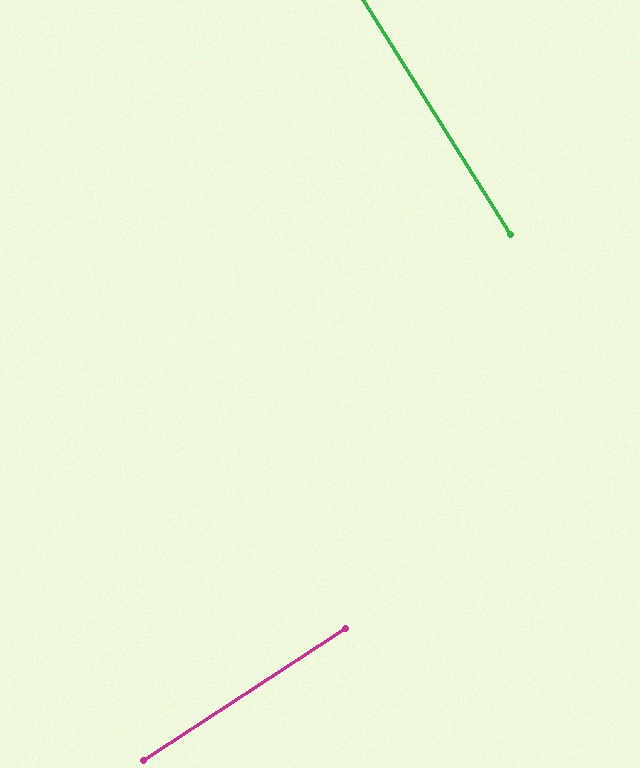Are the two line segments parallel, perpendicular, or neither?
Perpendicular — they meet at approximately 89°.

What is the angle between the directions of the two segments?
Approximately 89 degrees.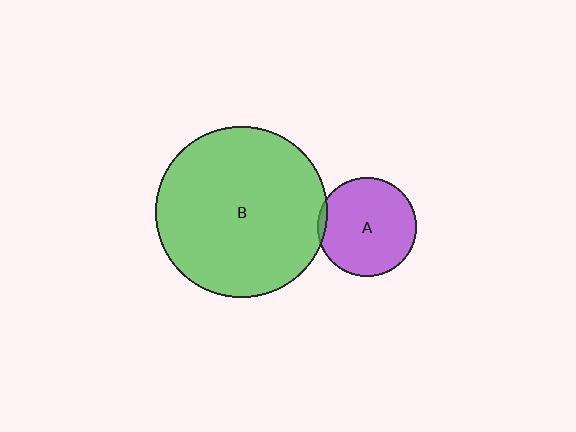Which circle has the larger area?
Circle B (green).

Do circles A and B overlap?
Yes.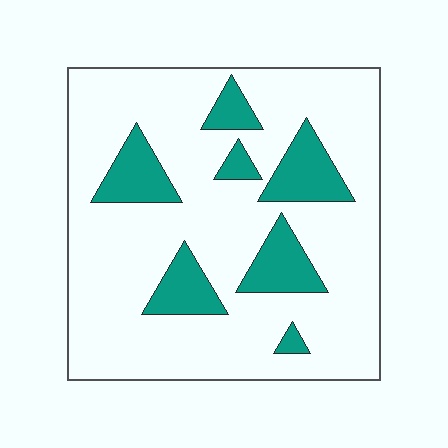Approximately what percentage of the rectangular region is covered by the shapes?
Approximately 20%.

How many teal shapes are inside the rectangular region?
7.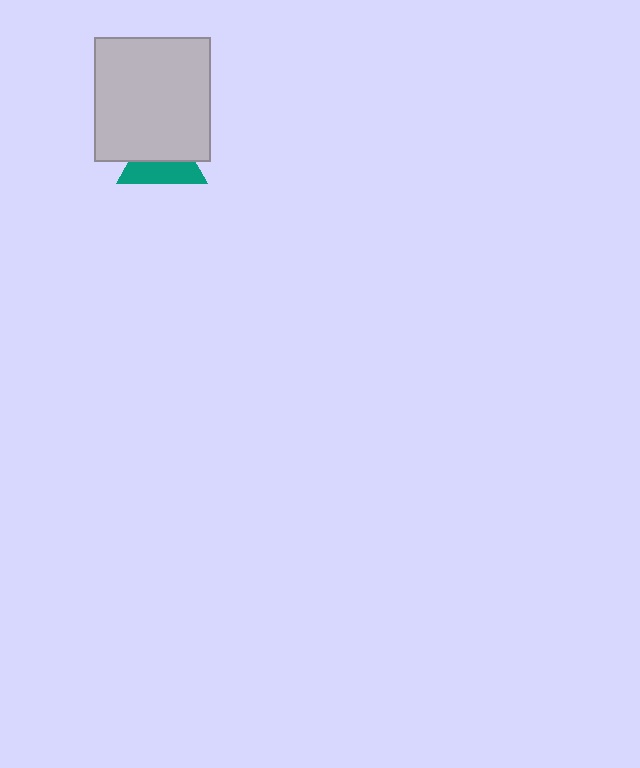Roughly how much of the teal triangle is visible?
About half of it is visible (roughly 47%).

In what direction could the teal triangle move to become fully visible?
The teal triangle could move down. That would shift it out from behind the light gray rectangle entirely.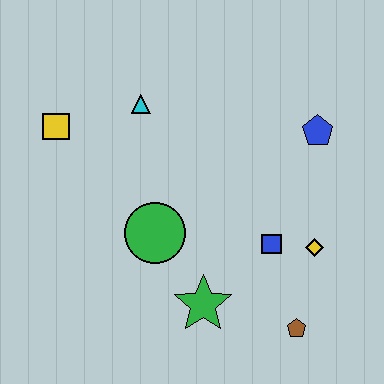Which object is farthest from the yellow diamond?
The yellow square is farthest from the yellow diamond.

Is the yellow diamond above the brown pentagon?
Yes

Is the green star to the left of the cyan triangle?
No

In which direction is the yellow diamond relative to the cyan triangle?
The yellow diamond is to the right of the cyan triangle.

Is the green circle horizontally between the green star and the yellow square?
Yes